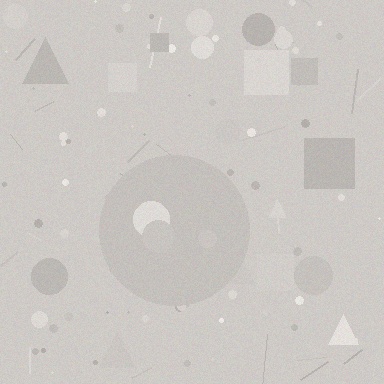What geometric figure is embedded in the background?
A circle is embedded in the background.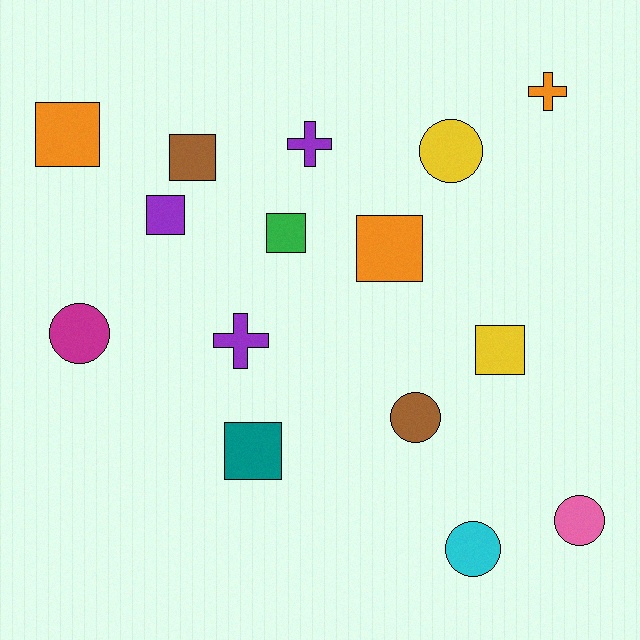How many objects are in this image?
There are 15 objects.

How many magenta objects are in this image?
There is 1 magenta object.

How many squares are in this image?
There are 7 squares.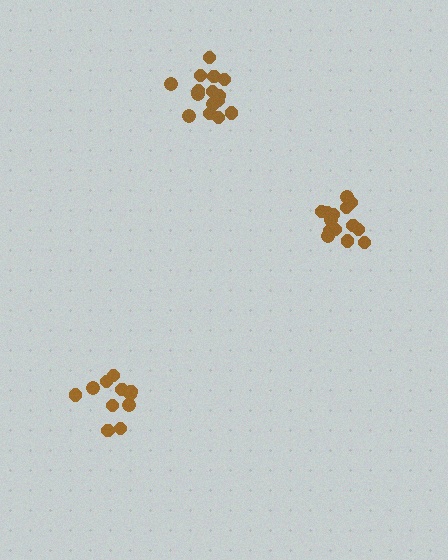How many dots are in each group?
Group 1: 14 dots, Group 2: 17 dots, Group 3: 12 dots (43 total).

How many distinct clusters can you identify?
There are 3 distinct clusters.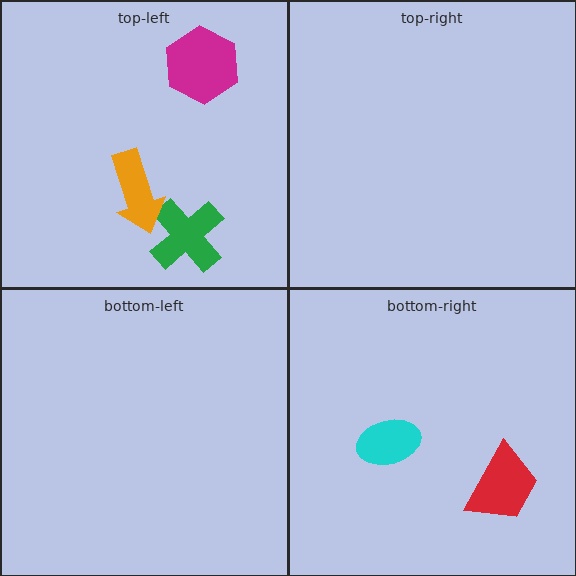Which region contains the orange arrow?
The top-left region.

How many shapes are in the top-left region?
3.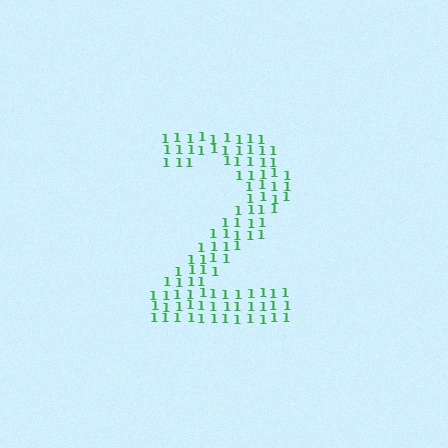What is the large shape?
The large shape is the digit 2.